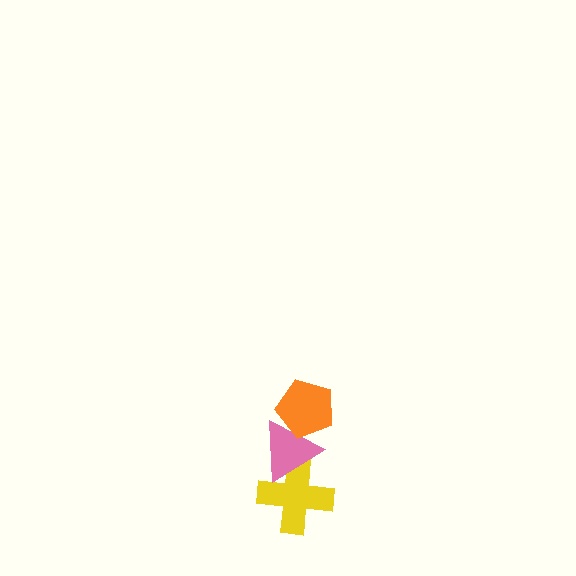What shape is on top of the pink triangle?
The orange pentagon is on top of the pink triangle.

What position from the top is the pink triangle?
The pink triangle is 2nd from the top.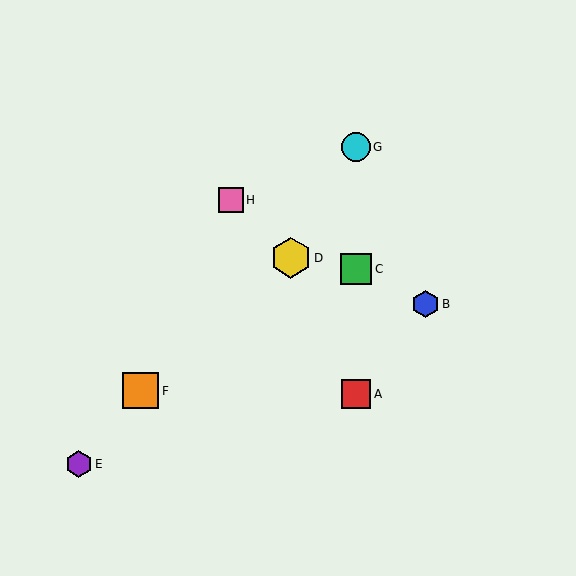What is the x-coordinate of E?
Object E is at x≈79.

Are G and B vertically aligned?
No, G is at x≈356 and B is at x≈425.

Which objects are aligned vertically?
Objects A, C, G are aligned vertically.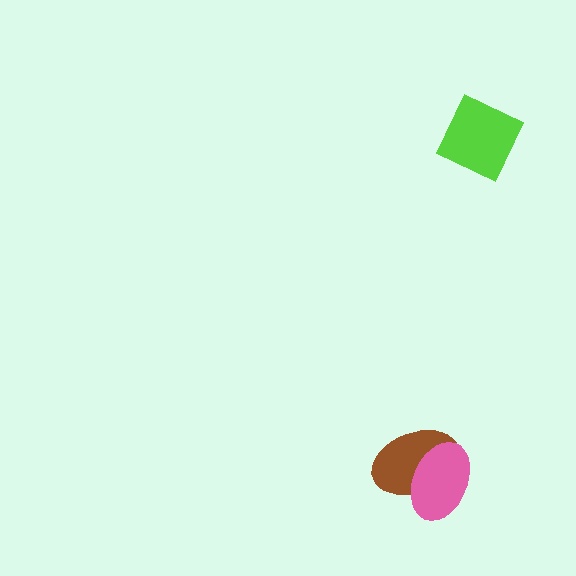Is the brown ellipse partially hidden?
Yes, it is partially covered by another shape.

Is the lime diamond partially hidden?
No, no other shape covers it.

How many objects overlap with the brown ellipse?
1 object overlaps with the brown ellipse.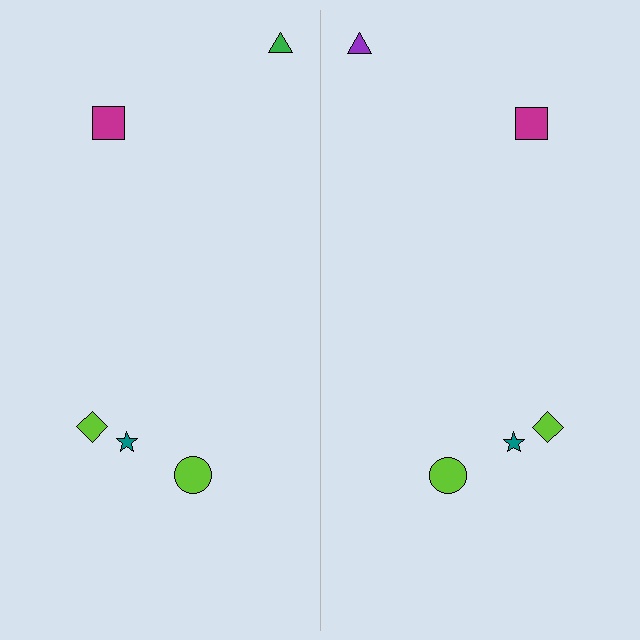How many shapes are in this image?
There are 10 shapes in this image.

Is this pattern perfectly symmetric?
No, the pattern is not perfectly symmetric. The purple triangle on the right side breaks the symmetry — its mirror counterpart is green.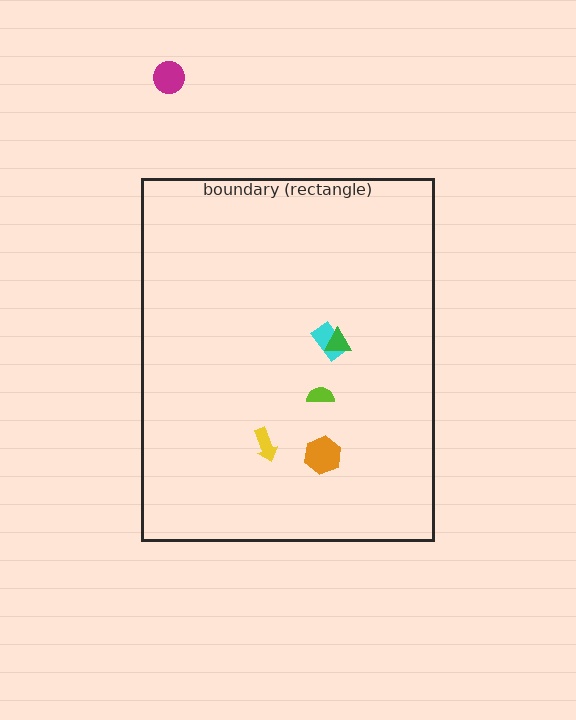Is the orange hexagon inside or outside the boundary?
Inside.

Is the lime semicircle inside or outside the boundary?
Inside.